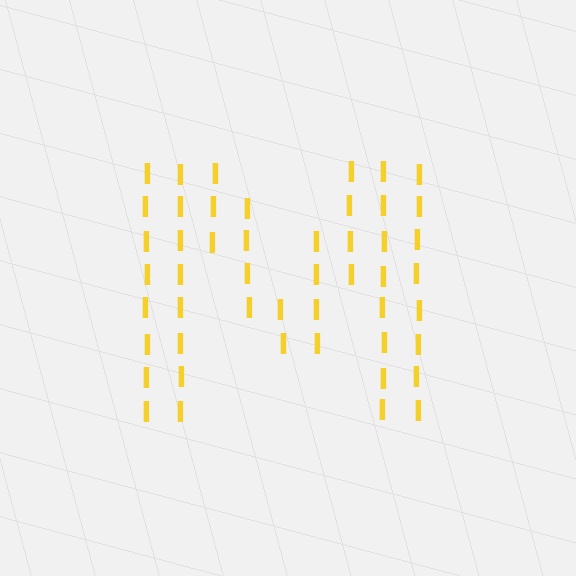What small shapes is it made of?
It is made of small letter I's.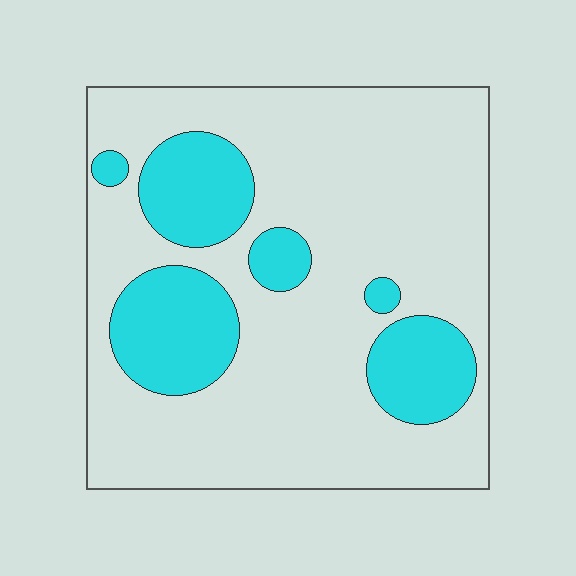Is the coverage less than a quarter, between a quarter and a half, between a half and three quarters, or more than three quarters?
Less than a quarter.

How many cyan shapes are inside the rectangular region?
6.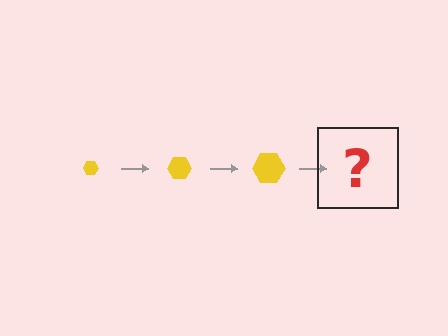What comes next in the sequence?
The next element should be a yellow hexagon, larger than the previous one.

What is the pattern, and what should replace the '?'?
The pattern is that the hexagon gets progressively larger each step. The '?' should be a yellow hexagon, larger than the previous one.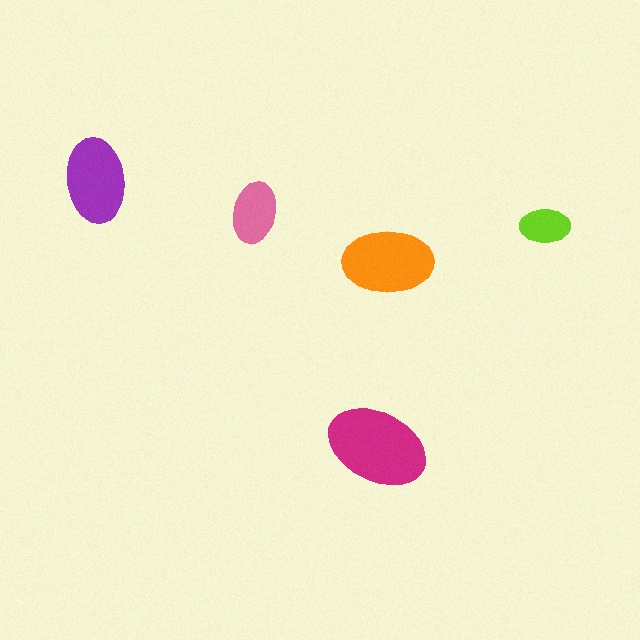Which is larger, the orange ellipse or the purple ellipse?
The orange one.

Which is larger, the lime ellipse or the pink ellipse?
The pink one.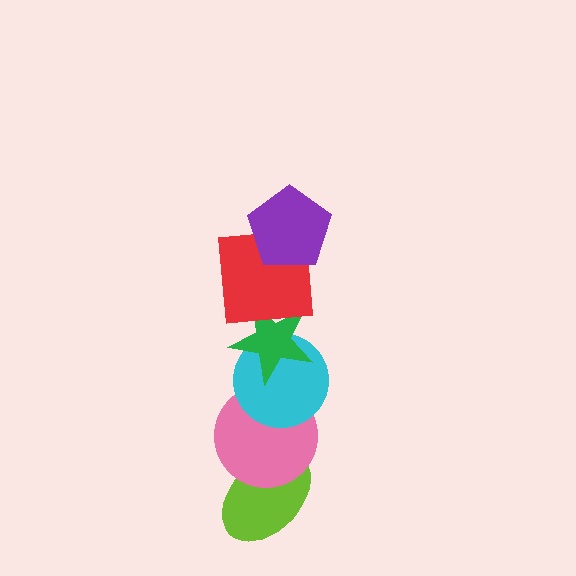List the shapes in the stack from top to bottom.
From top to bottom: the purple pentagon, the red square, the green star, the cyan circle, the pink circle, the lime ellipse.